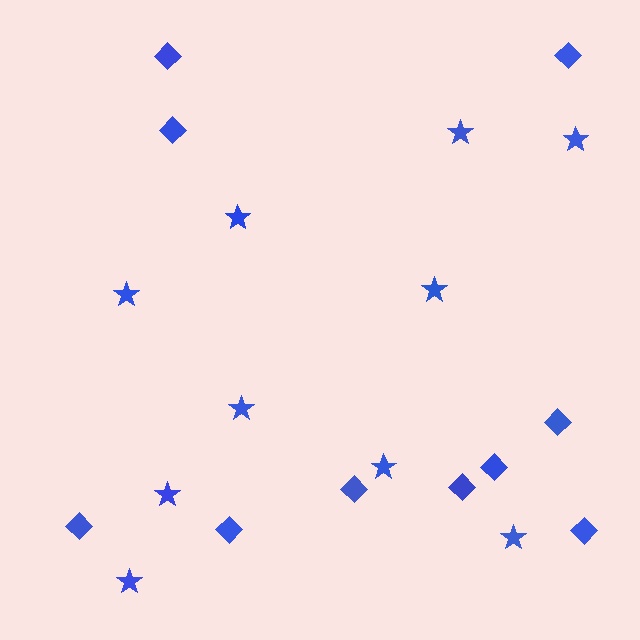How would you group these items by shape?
There are 2 groups: one group of diamonds (10) and one group of stars (10).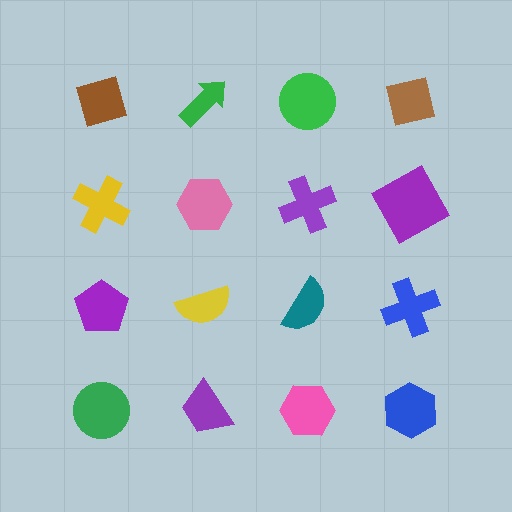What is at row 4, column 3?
A pink hexagon.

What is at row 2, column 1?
A yellow cross.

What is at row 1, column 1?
A brown diamond.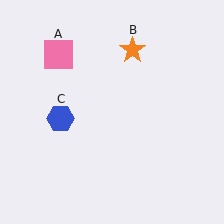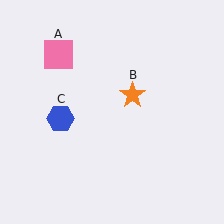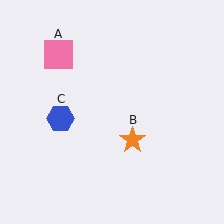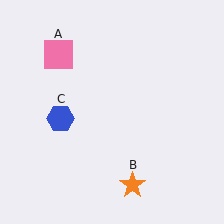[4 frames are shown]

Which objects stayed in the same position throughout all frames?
Pink square (object A) and blue hexagon (object C) remained stationary.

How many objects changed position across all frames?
1 object changed position: orange star (object B).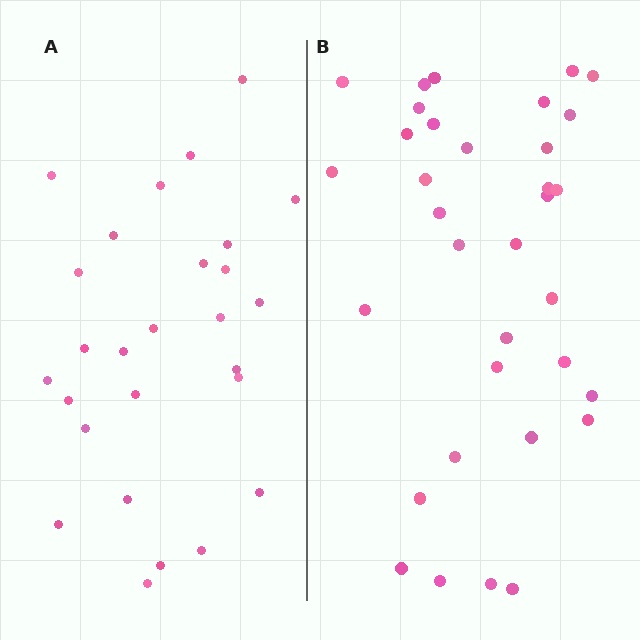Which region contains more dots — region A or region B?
Region B (the right region) has more dots.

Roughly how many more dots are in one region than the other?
Region B has roughly 8 or so more dots than region A.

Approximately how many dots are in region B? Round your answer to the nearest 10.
About 30 dots. (The exact count is 34, which rounds to 30.)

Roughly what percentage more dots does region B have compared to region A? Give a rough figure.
About 25% more.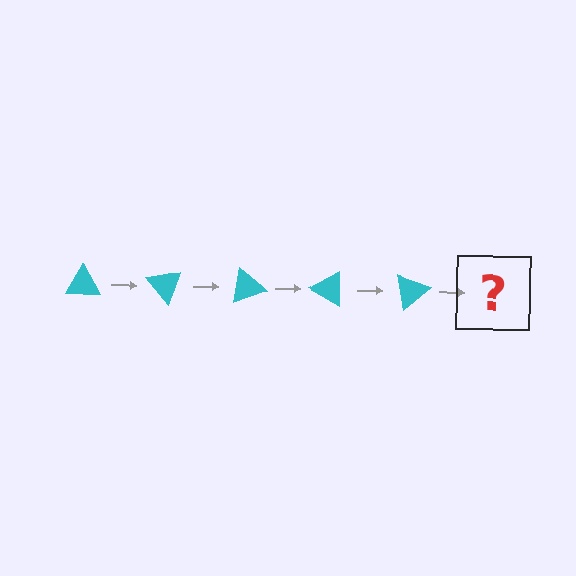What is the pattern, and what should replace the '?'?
The pattern is that the triangle rotates 50 degrees each step. The '?' should be a cyan triangle rotated 250 degrees.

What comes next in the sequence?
The next element should be a cyan triangle rotated 250 degrees.